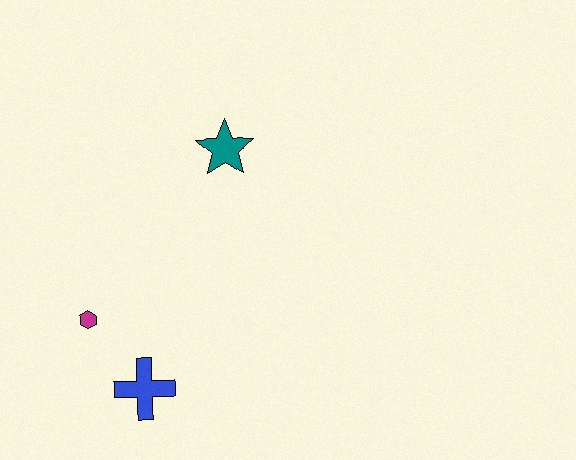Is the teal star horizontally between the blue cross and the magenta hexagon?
No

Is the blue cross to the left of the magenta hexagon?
No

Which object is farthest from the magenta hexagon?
The teal star is farthest from the magenta hexagon.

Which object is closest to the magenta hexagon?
The blue cross is closest to the magenta hexagon.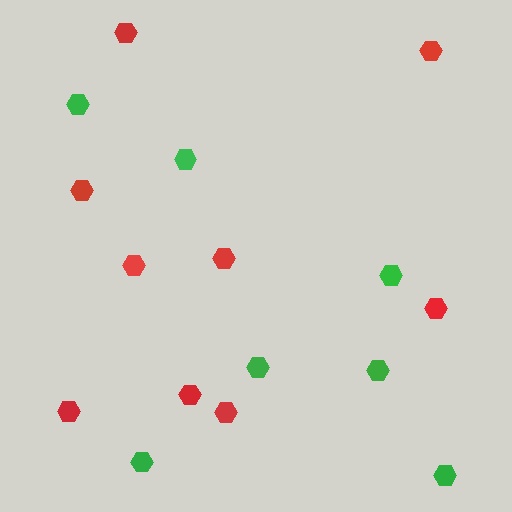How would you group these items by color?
There are 2 groups: one group of green hexagons (7) and one group of red hexagons (9).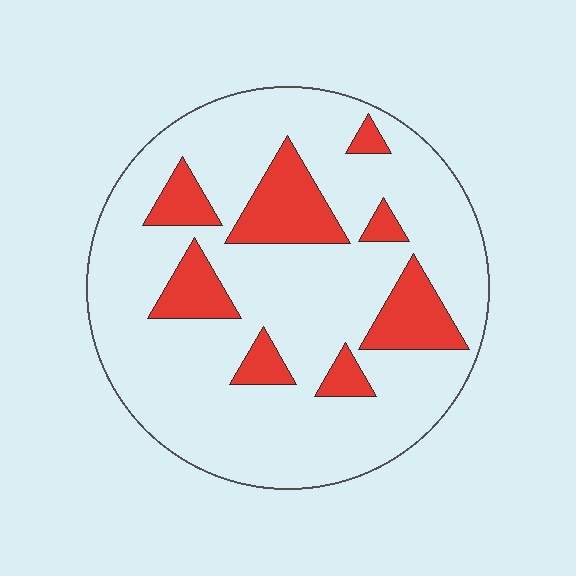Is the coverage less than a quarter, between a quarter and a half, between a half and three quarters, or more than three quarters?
Less than a quarter.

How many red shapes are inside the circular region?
8.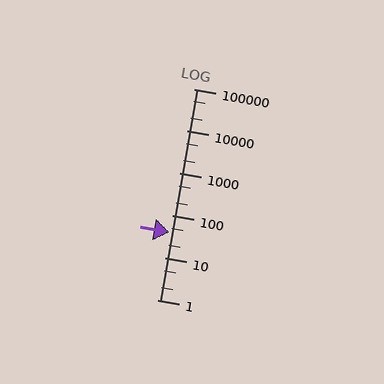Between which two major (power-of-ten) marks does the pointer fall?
The pointer is between 10 and 100.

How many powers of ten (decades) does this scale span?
The scale spans 5 decades, from 1 to 100000.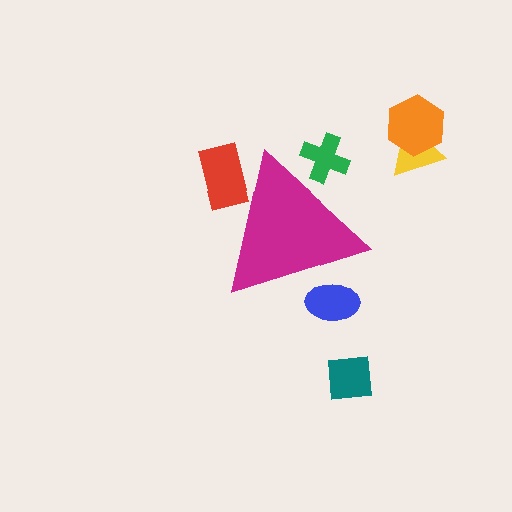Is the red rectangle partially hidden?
Yes, the red rectangle is partially hidden behind the magenta triangle.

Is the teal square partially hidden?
No, the teal square is fully visible.